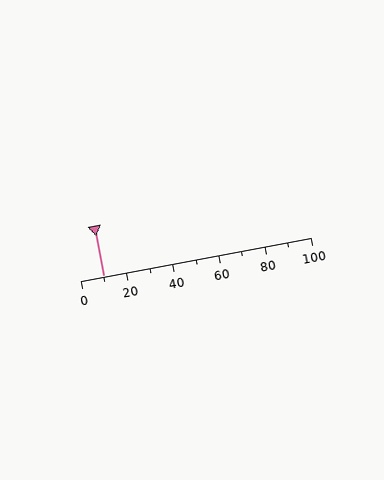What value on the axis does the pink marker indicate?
The marker indicates approximately 10.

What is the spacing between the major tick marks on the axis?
The major ticks are spaced 20 apart.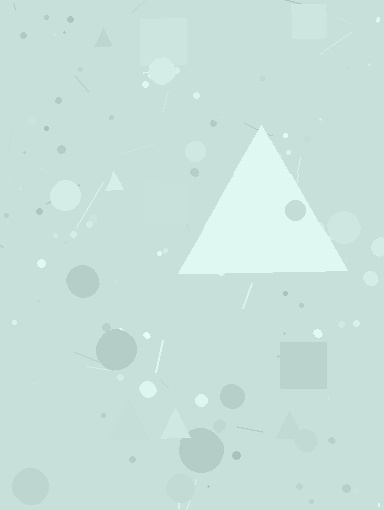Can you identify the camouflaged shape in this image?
The camouflaged shape is a triangle.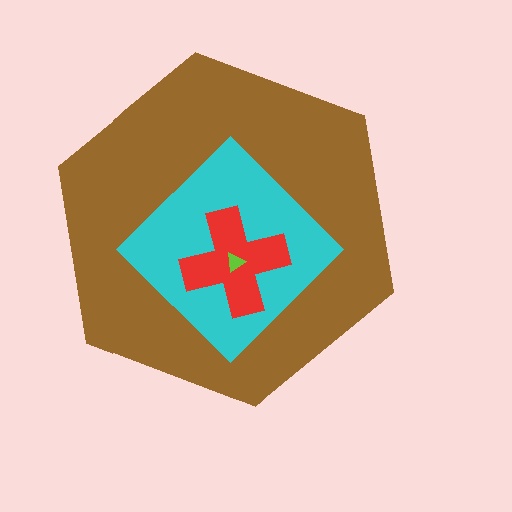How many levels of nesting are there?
4.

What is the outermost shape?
The brown hexagon.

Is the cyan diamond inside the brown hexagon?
Yes.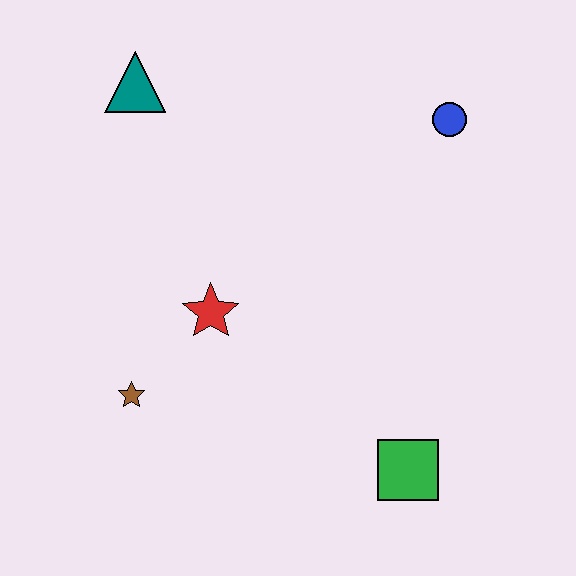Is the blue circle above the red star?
Yes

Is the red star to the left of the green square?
Yes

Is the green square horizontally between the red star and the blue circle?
Yes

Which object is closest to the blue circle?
The red star is closest to the blue circle.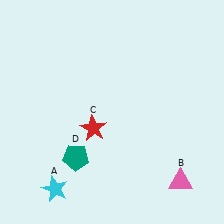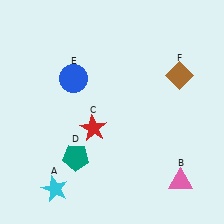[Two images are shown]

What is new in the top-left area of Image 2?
A blue circle (E) was added in the top-left area of Image 2.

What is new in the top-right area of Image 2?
A brown diamond (F) was added in the top-right area of Image 2.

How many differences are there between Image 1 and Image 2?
There are 2 differences between the two images.